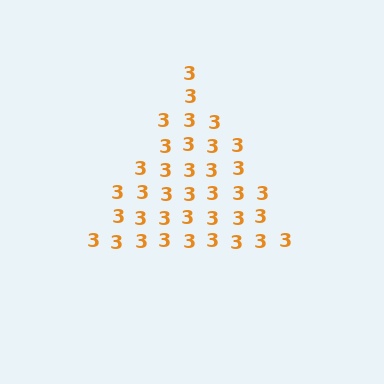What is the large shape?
The large shape is a triangle.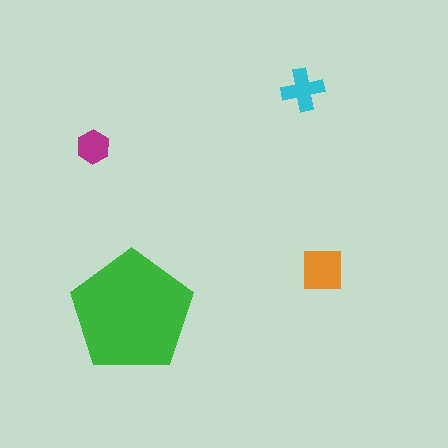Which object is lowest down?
The green pentagon is bottommost.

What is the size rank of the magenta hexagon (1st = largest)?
4th.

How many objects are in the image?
There are 4 objects in the image.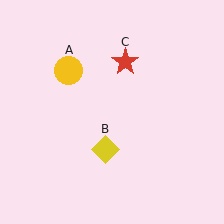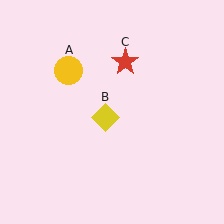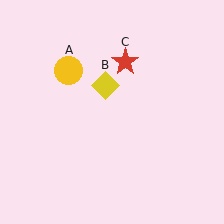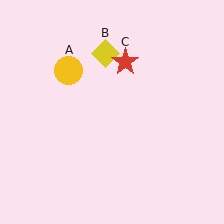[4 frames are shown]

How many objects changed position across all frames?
1 object changed position: yellow diamond (object B).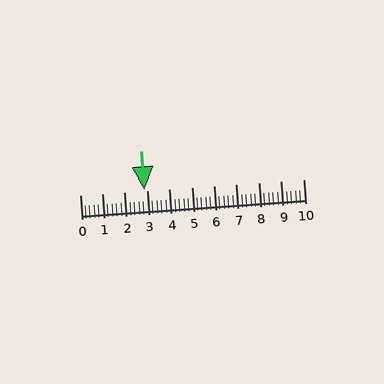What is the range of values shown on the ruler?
The ruler shows values from 0 to 10.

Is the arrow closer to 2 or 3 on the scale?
The arrow is closer to 3.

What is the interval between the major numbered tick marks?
The major tick marks are spaced 1 units apart.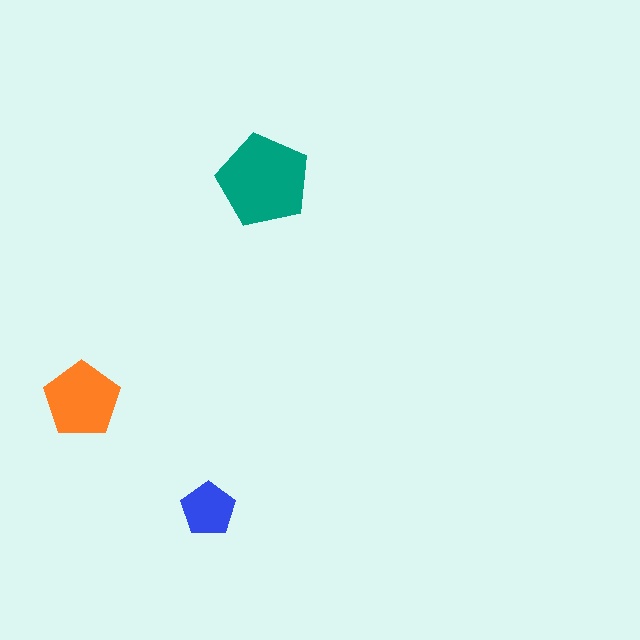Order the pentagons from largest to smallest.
the teal one, the orange one, the blue one.